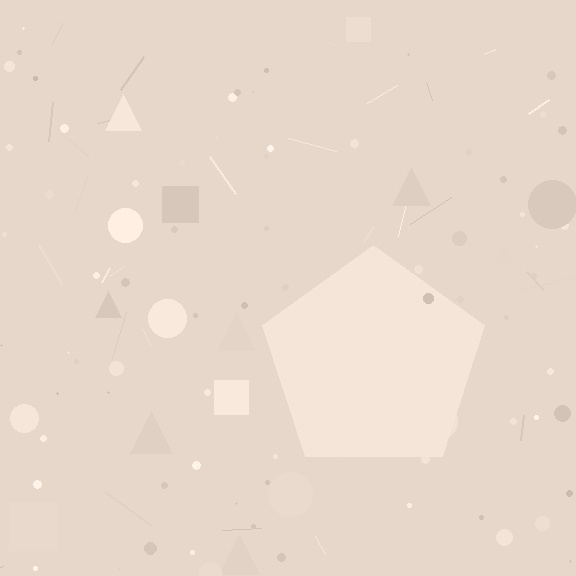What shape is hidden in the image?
A pentagon is hidden in the image.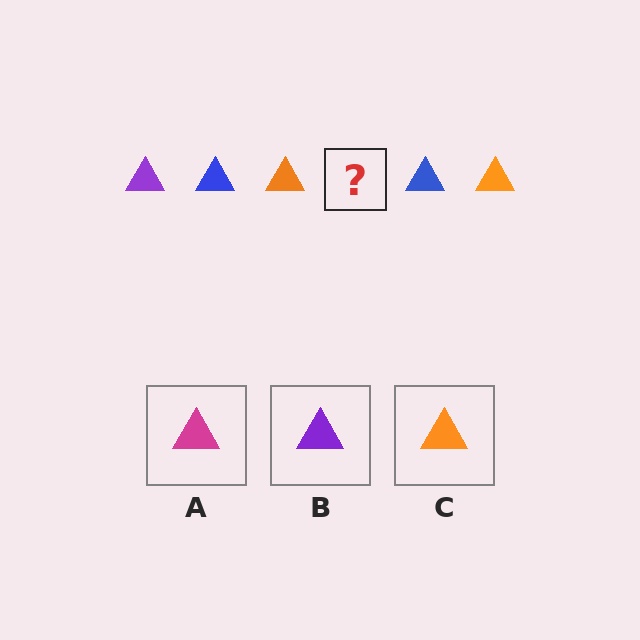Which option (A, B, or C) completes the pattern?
B.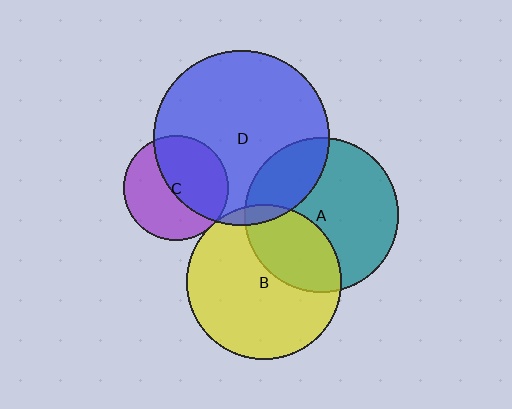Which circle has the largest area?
Circle D (blue).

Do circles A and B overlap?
Yes.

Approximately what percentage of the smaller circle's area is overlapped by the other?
Approximately 30%.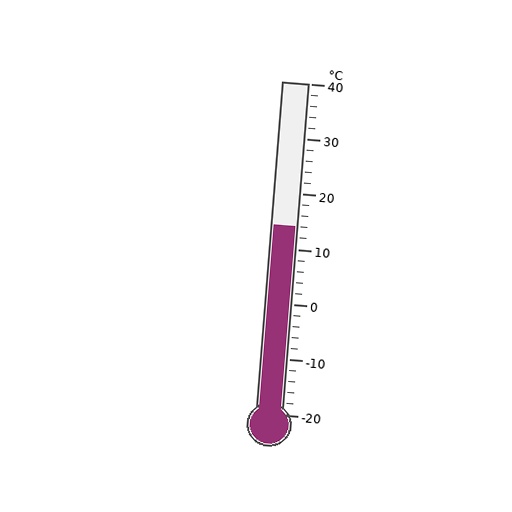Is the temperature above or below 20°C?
The temperature is below 20°C.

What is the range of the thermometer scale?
The thermometer scale ranges from -20°C to 40°C.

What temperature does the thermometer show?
The thermometer shows approximately 14°C.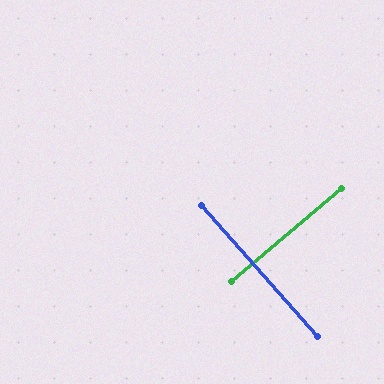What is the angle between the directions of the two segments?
Approximately 89 degrees.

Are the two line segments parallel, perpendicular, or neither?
Perpendicular — they meet at approximately 89°.